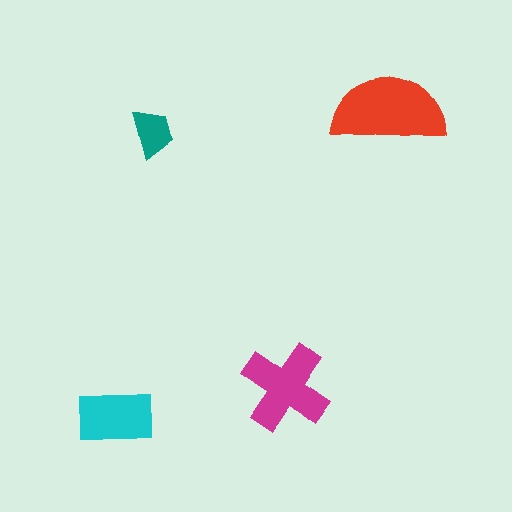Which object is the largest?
The red semicircle.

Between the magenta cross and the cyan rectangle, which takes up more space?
The magenta cross.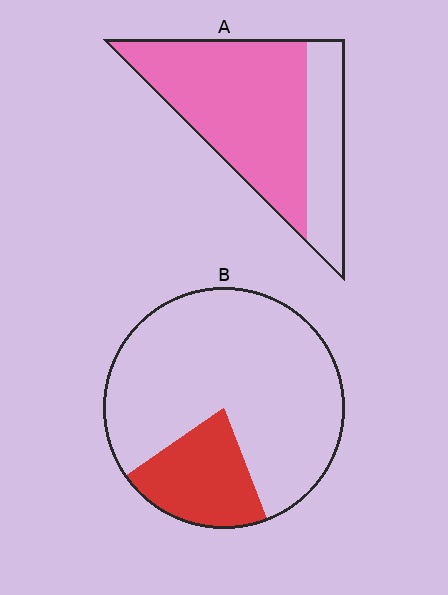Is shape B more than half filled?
No.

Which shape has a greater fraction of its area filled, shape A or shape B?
Shape A.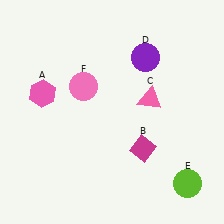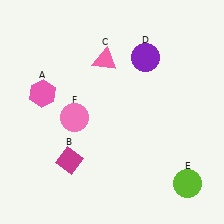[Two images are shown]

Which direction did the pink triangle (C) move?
The pink triangle (C) moved left.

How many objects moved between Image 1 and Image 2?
3 objects moved between the two images.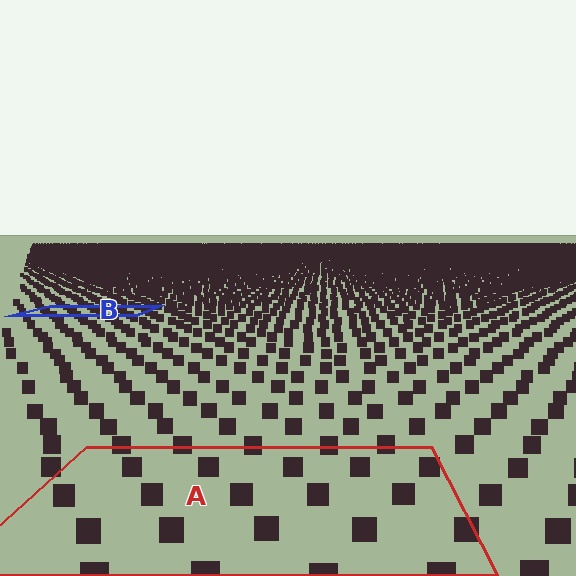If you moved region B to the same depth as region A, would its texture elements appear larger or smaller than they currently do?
They would appear larger. At a closer depth, the same texture elements are projected at a bigger on-screen size.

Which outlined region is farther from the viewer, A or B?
Region B is farther from the viewer — the texture elements inside it appear smaller and more densely packed.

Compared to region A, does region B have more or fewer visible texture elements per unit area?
Region B has more texture elements per unit area — they are packed more densely because it is farther away.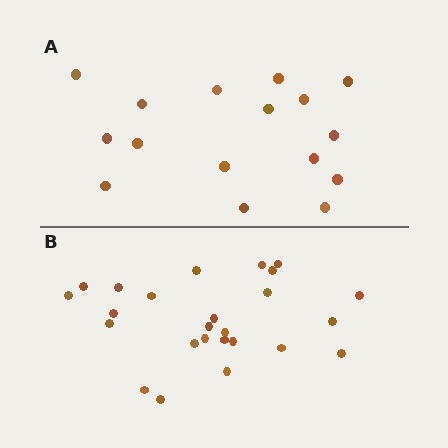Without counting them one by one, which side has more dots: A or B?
Region B (the bottom region) has more dots.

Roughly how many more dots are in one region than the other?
Region B has roughly 8 or so more dots than region A.